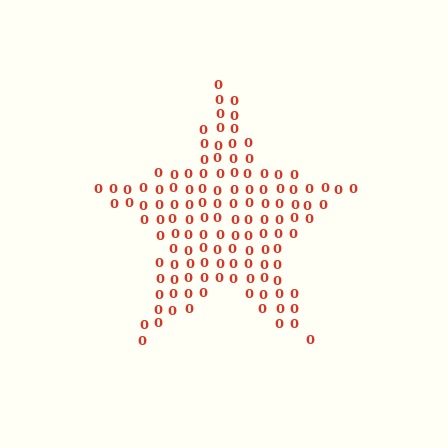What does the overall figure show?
The overall figure shows a star.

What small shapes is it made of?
It is made of small digit 0's.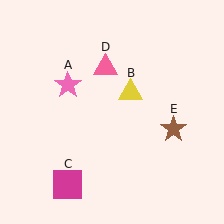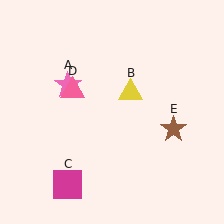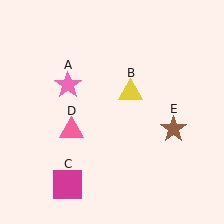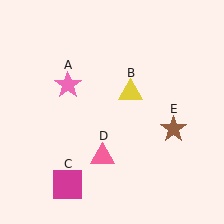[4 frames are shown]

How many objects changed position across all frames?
1 object changed position: pink triangle (object D).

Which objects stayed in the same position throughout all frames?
Pink star (object A) and yellow triangle (object B) and magenta square (object C) and brown star (object E) remained stationary.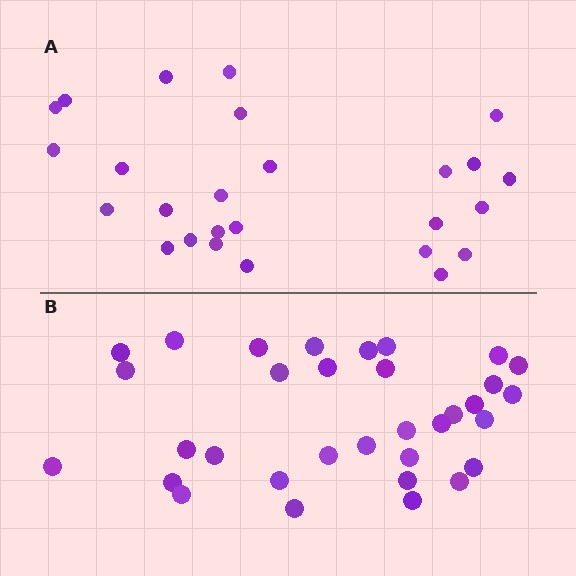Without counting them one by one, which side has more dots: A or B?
Region B (the bottom region) has more dots.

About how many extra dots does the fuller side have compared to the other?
Region B has roughly 8 or so more dots than region A.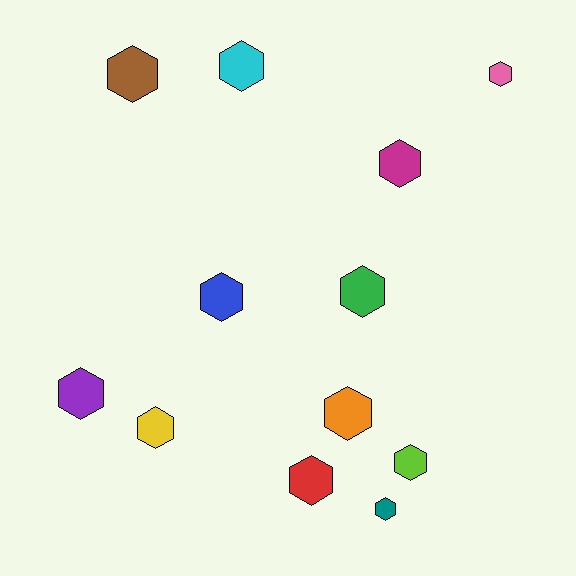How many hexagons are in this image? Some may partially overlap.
There are 12 hexagons.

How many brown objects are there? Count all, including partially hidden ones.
There is 1 brown object.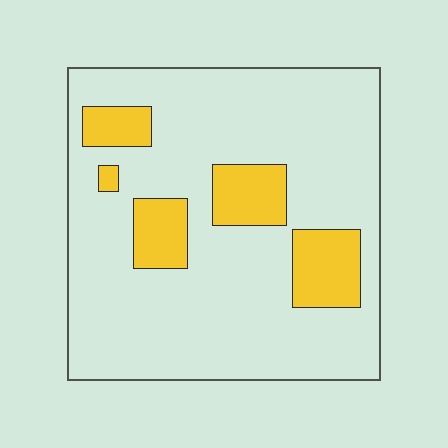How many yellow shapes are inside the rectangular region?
5.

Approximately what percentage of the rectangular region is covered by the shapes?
Approximately 20%.